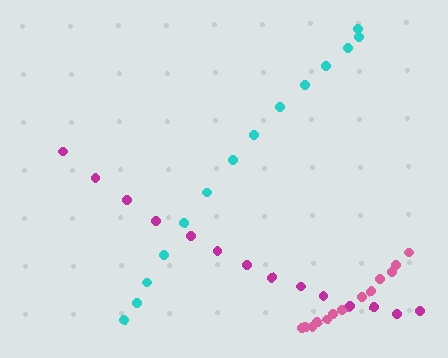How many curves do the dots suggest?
There are 3 distinct paths.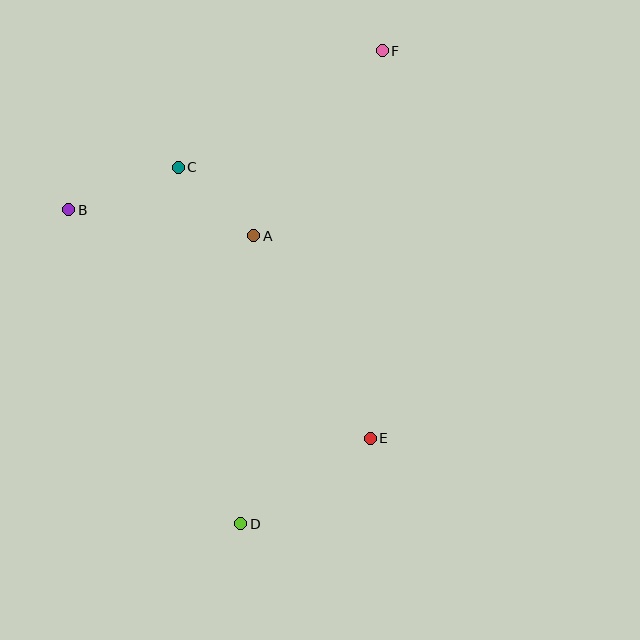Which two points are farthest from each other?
Points D and F are farthest from each other.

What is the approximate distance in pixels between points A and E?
The distance between A and E is approximately 233 pixels.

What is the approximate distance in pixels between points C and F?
The distance between C and F is approximately 235 pixels.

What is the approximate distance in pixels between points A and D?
The distance between A and D is approximately 288 pixels.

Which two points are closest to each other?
Points A and C are closest to each other.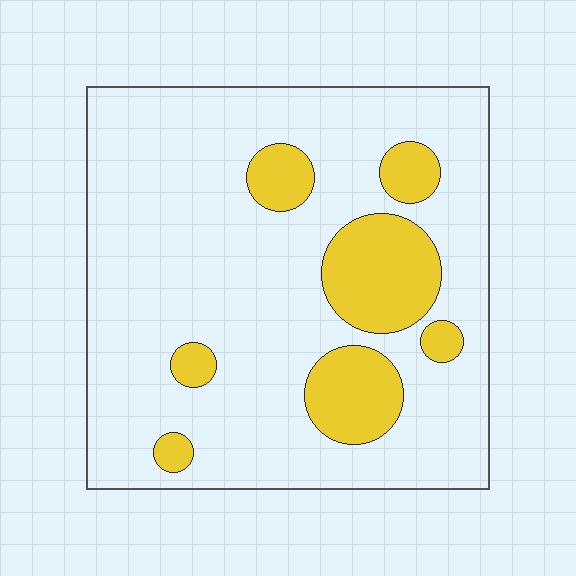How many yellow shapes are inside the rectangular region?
7.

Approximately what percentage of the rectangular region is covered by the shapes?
Approximately 20%.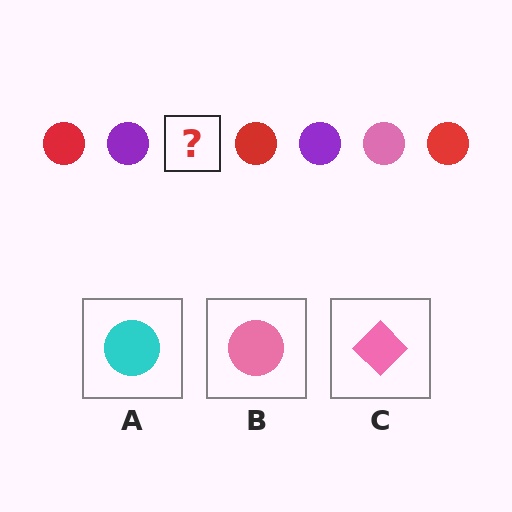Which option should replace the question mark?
Option B.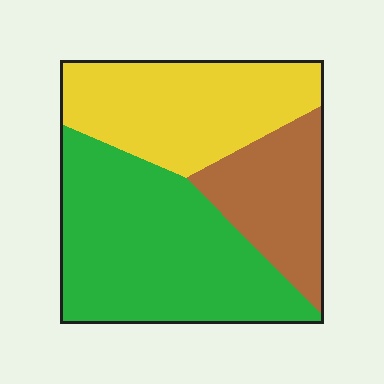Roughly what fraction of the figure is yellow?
Yellow takes up between a quarter and a half of the figure.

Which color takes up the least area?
Brown, at roughly 20%.